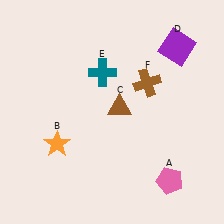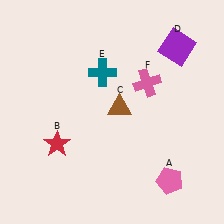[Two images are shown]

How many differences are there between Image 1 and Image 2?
There are 2 differences between the two images.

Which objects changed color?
B changed from orange to red. F changed from brown to pink.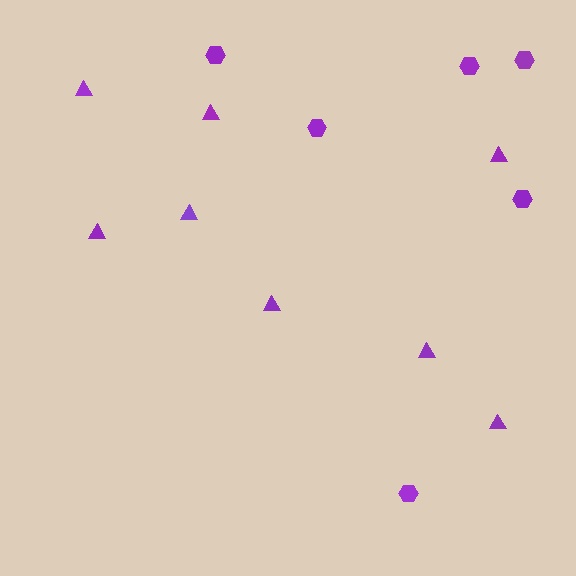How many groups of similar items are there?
There are 2 groups: one group of triangles (8) and one group of hexagons (6).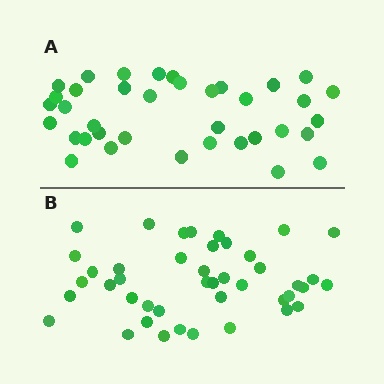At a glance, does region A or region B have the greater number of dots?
Region B (the bottom region) has more dots.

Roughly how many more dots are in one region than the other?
Region B has about 6 more dots than region A.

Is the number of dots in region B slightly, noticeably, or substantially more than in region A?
Region B has only slightly more — the two regions are fairly close. The ratio is roughly 1.2 to 1.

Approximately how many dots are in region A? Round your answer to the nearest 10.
About 40 dots. (The exact count is 37, which rounds to 40.)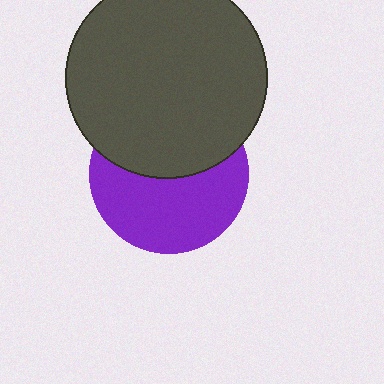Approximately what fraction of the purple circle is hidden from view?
Roughly 45% of the purple circle is hidden behind the dark gray circle.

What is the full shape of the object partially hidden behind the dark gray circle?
The partially hidden object is a purple circle.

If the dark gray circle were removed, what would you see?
You would see the complete purple circle.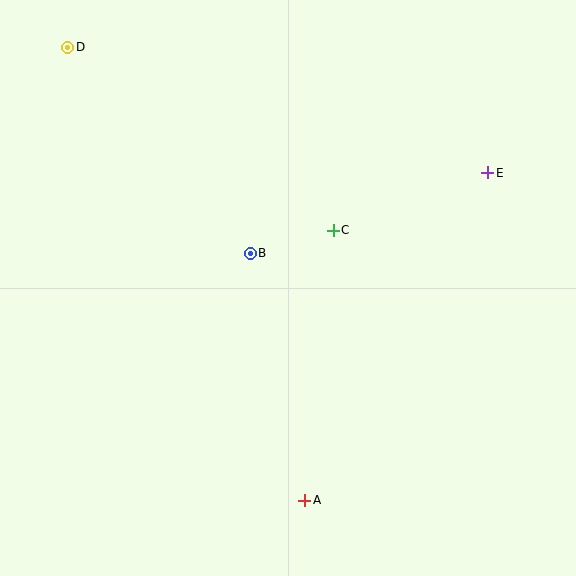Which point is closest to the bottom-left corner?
Point A is closest to the bottom-left corner.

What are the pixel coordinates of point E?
Point E is at (488, 173).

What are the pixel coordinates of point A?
Point A is at (305, 500).